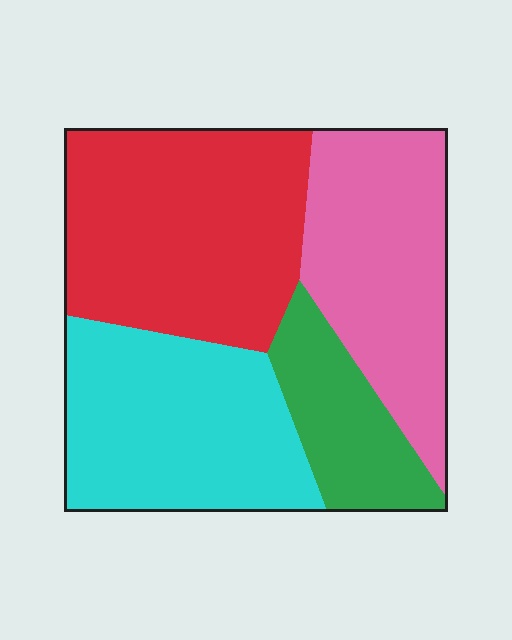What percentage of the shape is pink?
Pink takes up about one quarter (1/4) of the shape.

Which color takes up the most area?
Red, at roughly 35%.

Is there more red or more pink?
Red.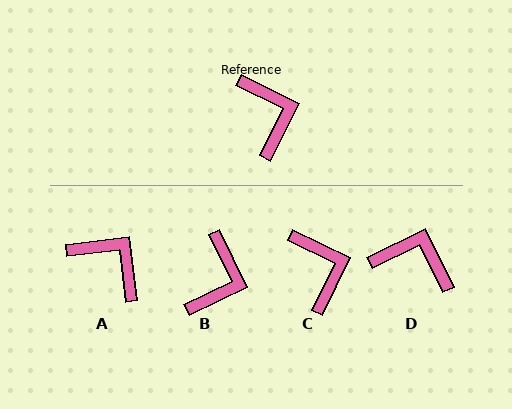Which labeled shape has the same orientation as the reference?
C.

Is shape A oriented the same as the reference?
No, it is off by about 33 degrees.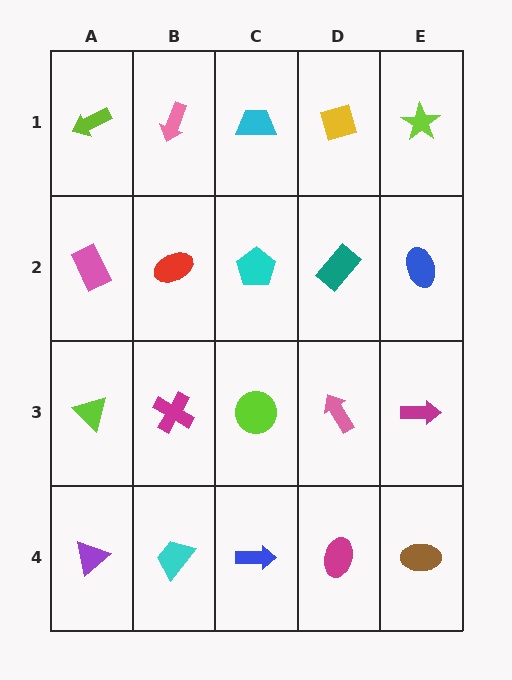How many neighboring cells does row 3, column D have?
4.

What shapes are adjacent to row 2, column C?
A cyan trapezoid (row 1, column C), a lime circle (row 3, column C), a red ellipse (row 2, column B), a teal rectangle (row 2, column D).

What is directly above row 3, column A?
A pink rectangle.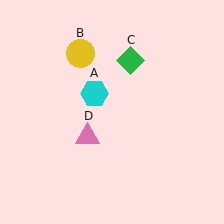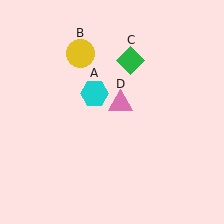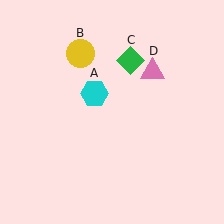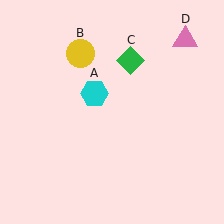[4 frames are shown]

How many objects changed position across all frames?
1 object changed position: pink triangle (object D).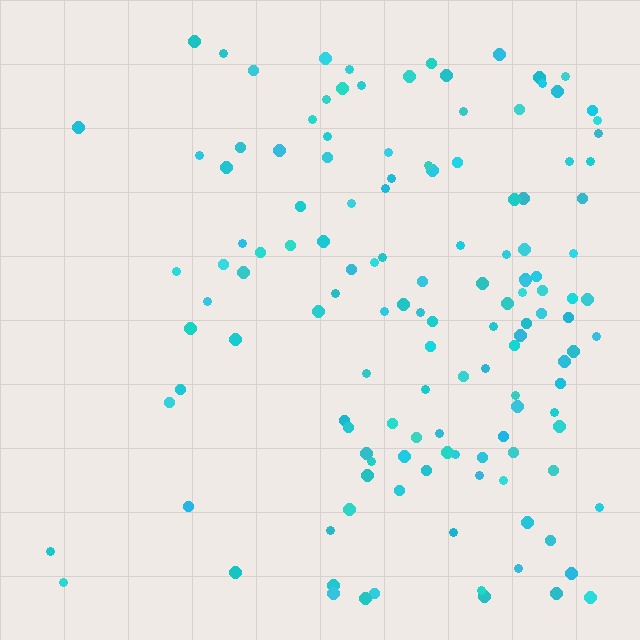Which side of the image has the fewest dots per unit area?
The left.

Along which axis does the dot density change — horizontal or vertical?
Horizontal.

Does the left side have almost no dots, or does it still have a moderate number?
Still a moderate number, just noticeably fewer than the right.